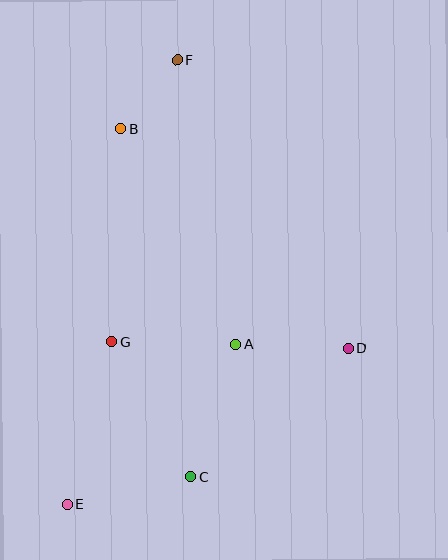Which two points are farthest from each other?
Points E and F are farthest from each other.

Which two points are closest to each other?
Points B and F are closest to each other.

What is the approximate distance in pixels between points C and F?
The distance between C and F is approximately 417 pixels.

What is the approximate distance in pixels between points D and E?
The distance between D and E is approximately 321 pixels.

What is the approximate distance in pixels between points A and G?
The distance between A and G is approximately 124 pixels.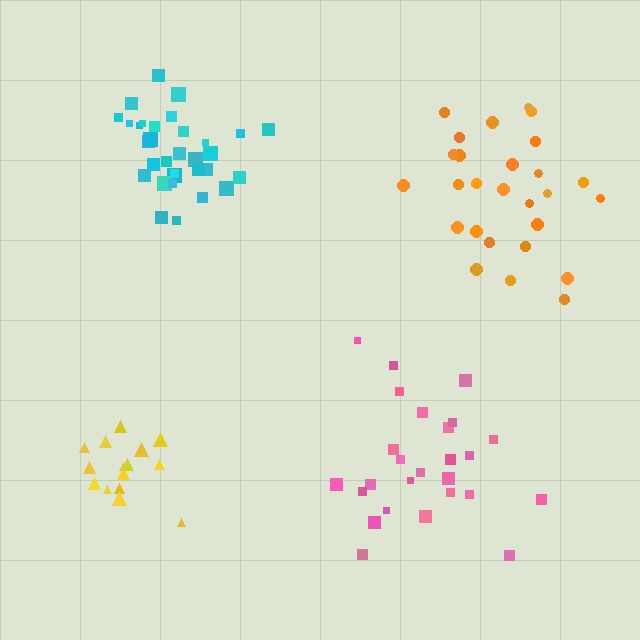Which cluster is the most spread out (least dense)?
Orange.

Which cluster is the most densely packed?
Cyan.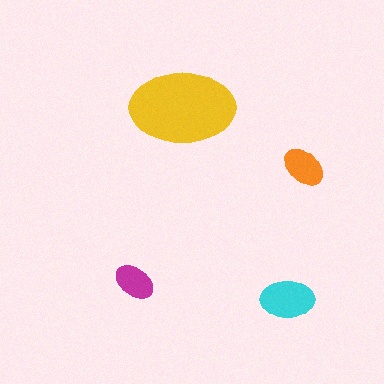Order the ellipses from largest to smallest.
the yellow one, the cyan one, the orange one, the magenta one.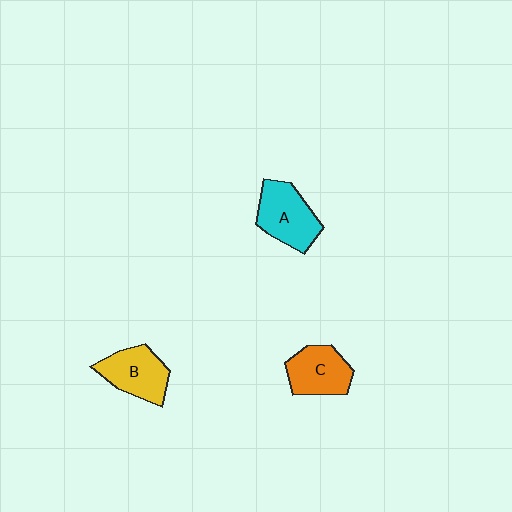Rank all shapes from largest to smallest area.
From largest to smallest: A (cyan), B (yellow), C (orange).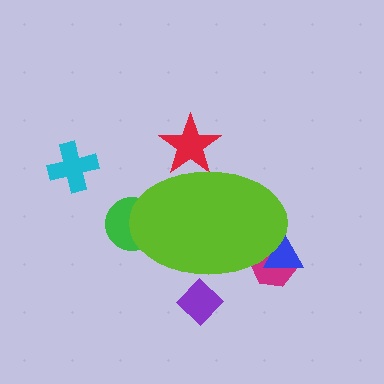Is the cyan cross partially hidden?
No, the cyan cross is fully visible.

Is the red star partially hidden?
Yes, the red star is partially hidden behind the lime ellipse.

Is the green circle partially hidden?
Yes, the green circle is partially hidden behind the lime ellipse.